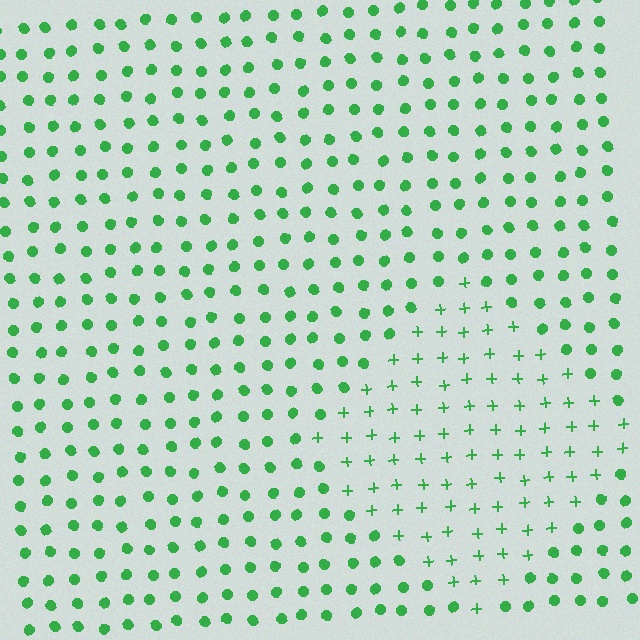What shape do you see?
I see a diamond.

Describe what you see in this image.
The image is filled with small green elements arranged in a uniform grid. A diamond-shaped region contains plus signs, while the surrounding area contains circles. The boundary is defined purely by the change in element shape.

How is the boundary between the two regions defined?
The boundary is defined by a change in element shape: plus signs inside vs. circles outside. All elements share the same color and spacing.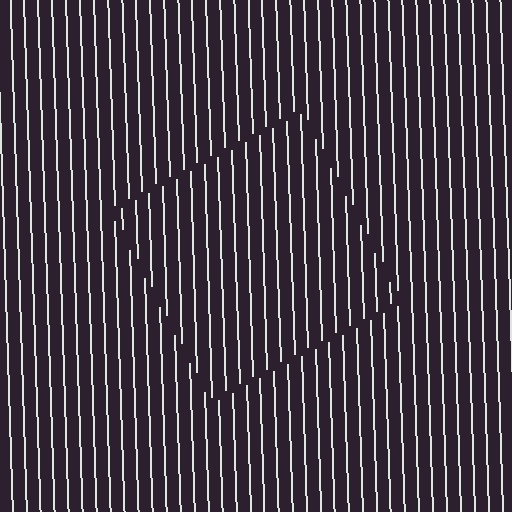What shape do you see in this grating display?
An illusory square. The interior of the shape contains the same grating, shifted by half a period — the contour is defined by the phase discontinuity where line-ends from the inner and outer gratings abut.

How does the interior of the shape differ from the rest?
The interior of the shape contains the same grating, shifted by half a period — the contour is defined by the phase discontinuity where line-ends from the inner and outer gratings abut.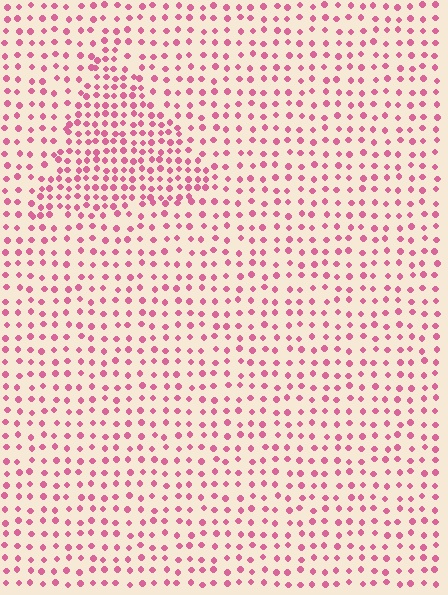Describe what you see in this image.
The image contains small pink elements arranged at two different densities. A triangle-shaped region is visible where the elements are more densely packed than the surrounding area.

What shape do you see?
I see a triangle.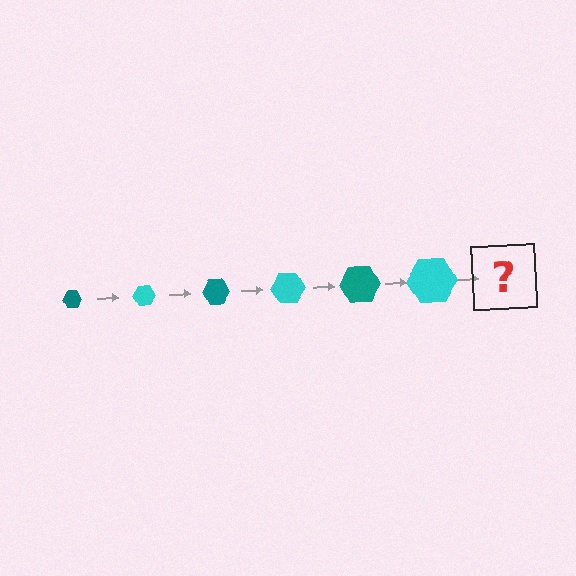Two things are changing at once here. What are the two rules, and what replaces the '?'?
The two rules are that the hexagon grows larger each step and the color cycles through teal and cyan. The '?' should be a teal hexagon, larger than the previous one.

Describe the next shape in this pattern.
It should be a teal hexagon, larger than the previous one.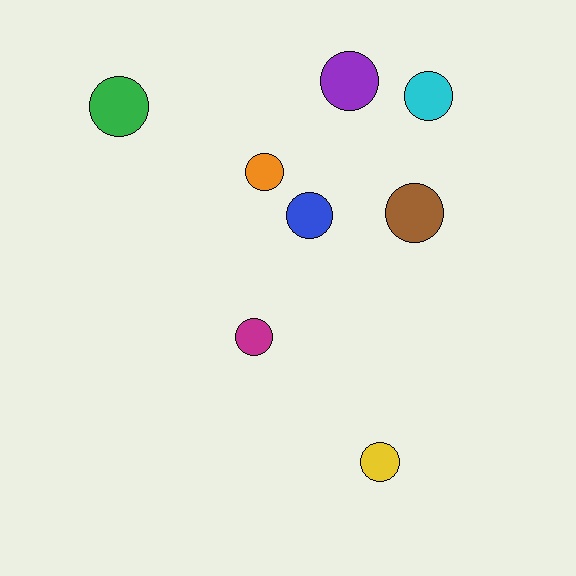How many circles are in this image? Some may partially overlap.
There are 8 circles.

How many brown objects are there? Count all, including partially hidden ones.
There is 1 brown object.